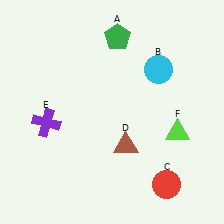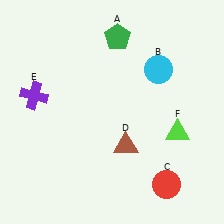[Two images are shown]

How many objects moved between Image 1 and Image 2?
1 object moved between the two images.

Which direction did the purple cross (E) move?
The purple cross (E) moved up.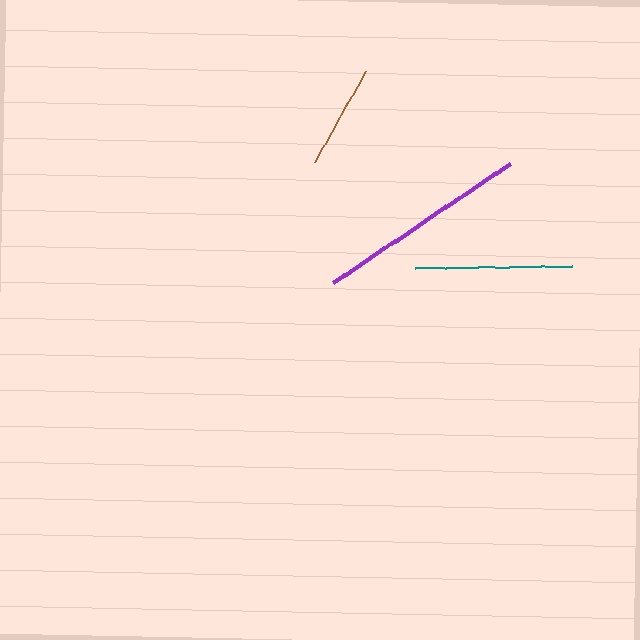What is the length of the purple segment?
The purple segment is approximately 214 pixels long.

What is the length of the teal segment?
The teal segment is approximately 157 pixels long.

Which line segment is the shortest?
The brown line is the shortest at approximately 104 pixels.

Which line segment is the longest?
The purple line is the longest at approximately 214 pixels.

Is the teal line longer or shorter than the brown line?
The teal line is longer than the brown line.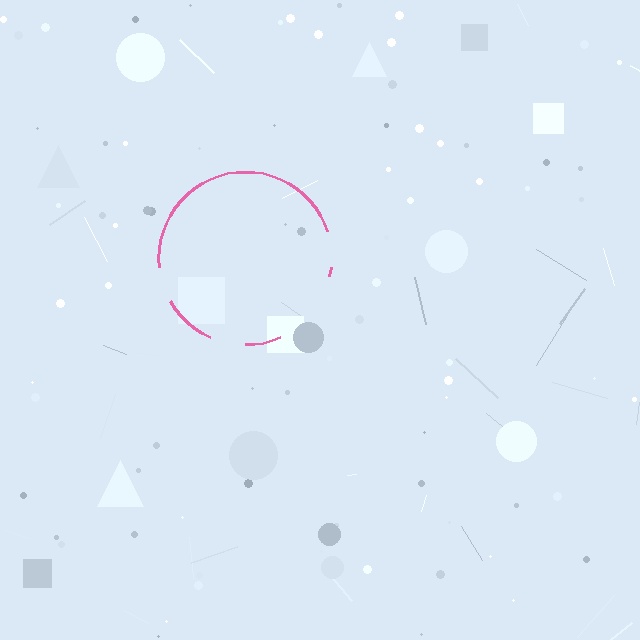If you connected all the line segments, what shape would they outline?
They would outline a circle.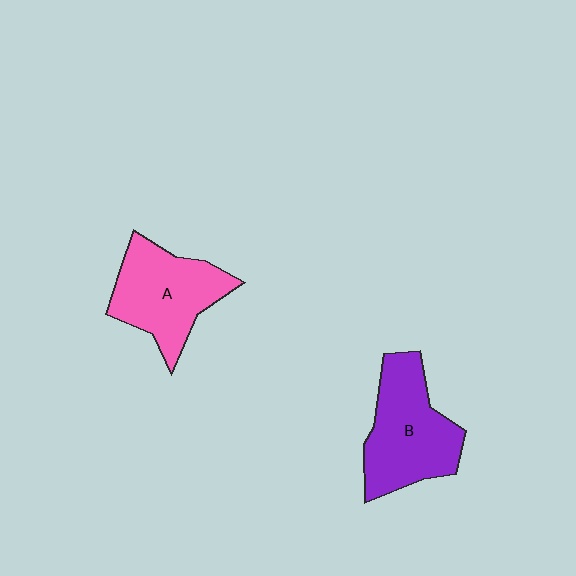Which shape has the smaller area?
Shape A (pink).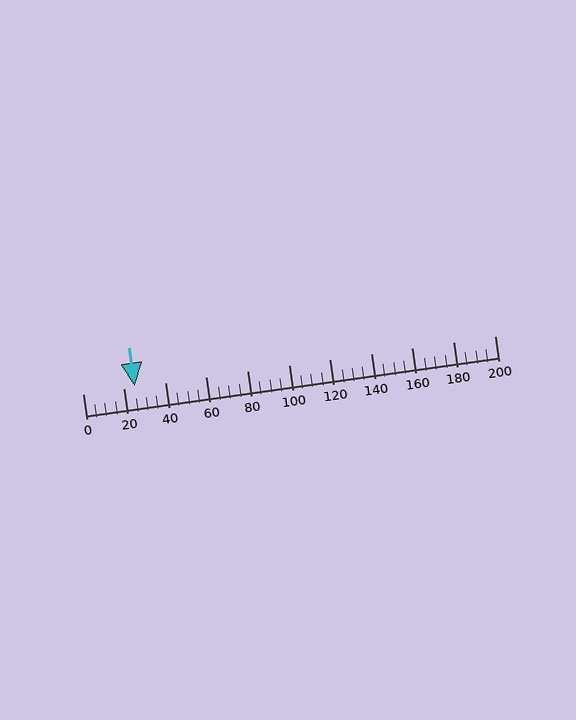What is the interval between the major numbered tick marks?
The major tick marks are spaced 20 units apart.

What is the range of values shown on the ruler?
The ruler shows values from 0 to 200.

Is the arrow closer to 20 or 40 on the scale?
The arrow is closer to 20.